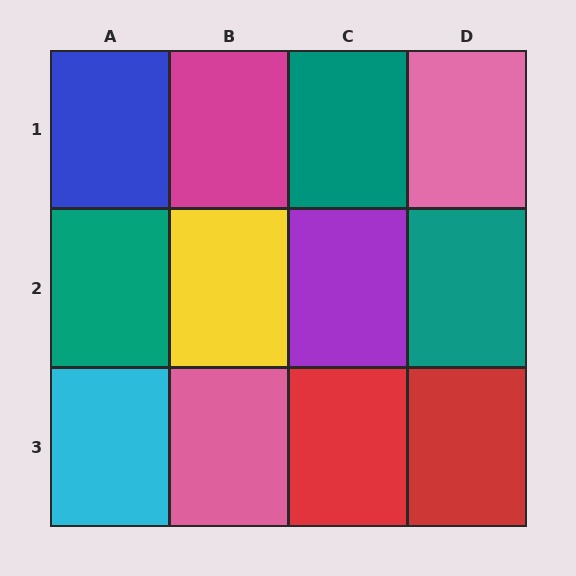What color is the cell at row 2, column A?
Teal.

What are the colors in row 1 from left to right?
Blue, magenta, teal, pink.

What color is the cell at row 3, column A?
Cyan.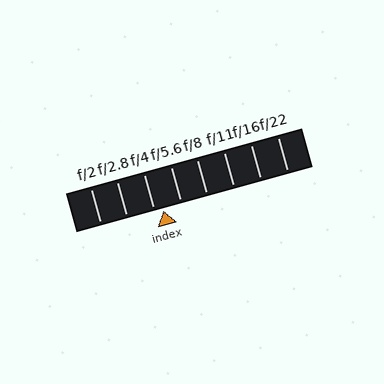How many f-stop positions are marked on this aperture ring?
There are 8 f-stop positions marked.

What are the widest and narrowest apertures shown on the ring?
The widest aperture shown is f/2 and the narrowest is f/22.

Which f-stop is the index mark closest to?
The index mark is closest to f/4.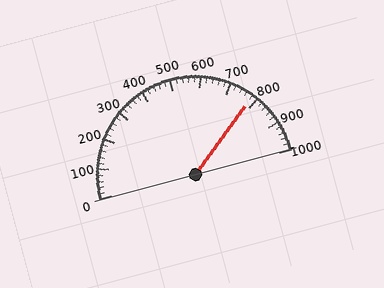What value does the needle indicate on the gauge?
The needle indicates approximately 780.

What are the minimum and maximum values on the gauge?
The gauge ranges from 0 to 1000.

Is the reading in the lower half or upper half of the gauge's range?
The reading is in the upper half of the range (0 to 1000).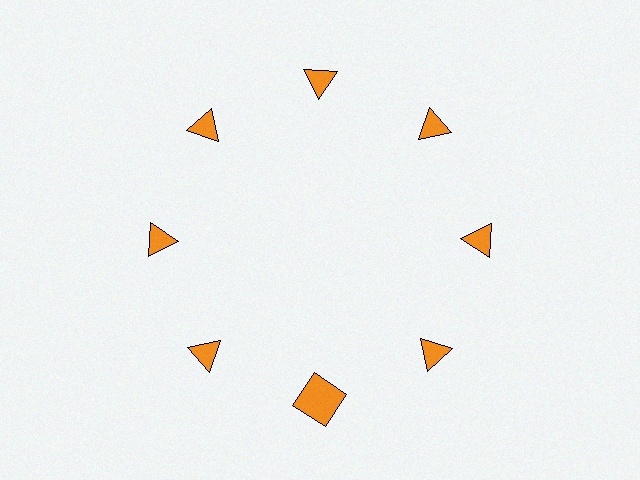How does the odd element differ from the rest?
It has a different shape: square instead of triangle.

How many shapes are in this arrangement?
There are 8 shapes arranged in a ring pattern.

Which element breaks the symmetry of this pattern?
The orange square at roughly the 6 o'clock position breaks the symmetry. All other shapes are orange triangles.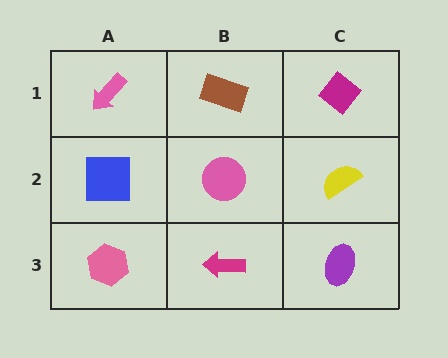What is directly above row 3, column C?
A yellow semicircle.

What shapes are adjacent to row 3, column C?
A yellow semicircle (row 2, column C), a magenta arrow (row 3, column B).